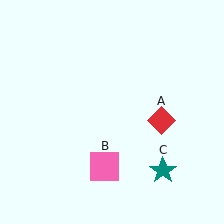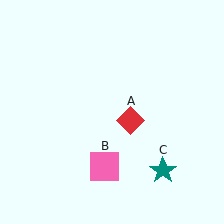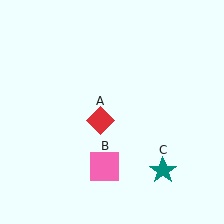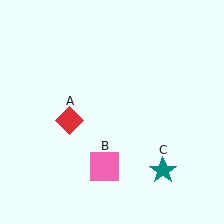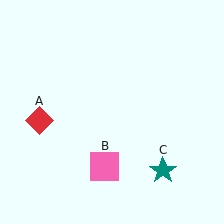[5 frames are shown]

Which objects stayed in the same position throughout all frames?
Pink square (object B) and teal star (object C) remained stationary.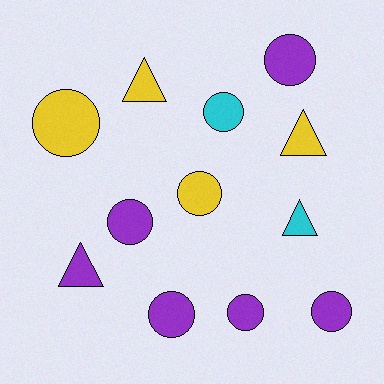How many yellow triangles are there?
There are 2 yellow triangles.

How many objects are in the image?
There are 12 objects.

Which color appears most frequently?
Purple, with 6 objects.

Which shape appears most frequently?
Circle, with 8 objects.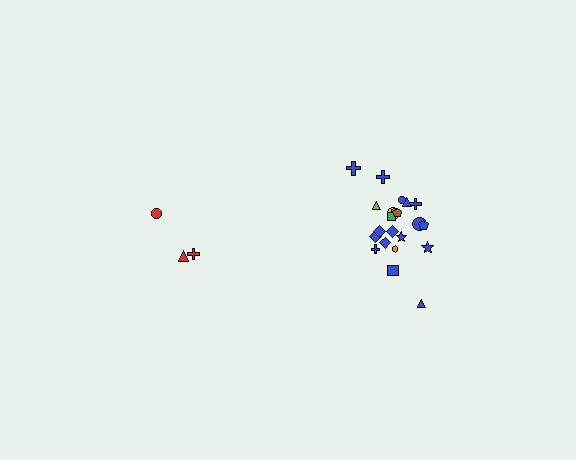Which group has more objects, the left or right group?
The right group.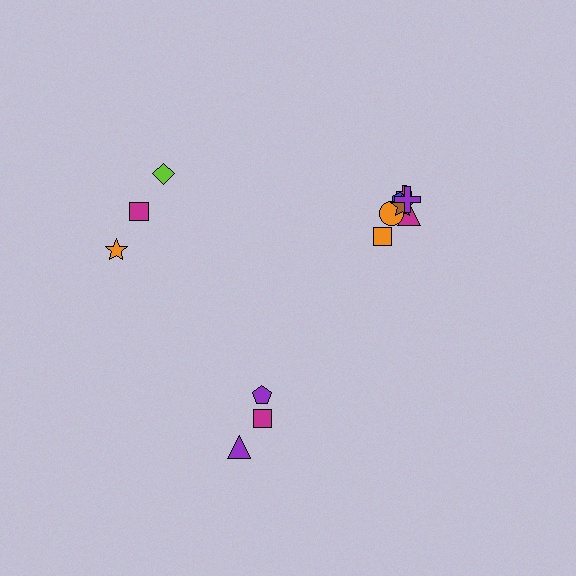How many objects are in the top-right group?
There are 7 objects.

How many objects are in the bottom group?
There are 3 objects.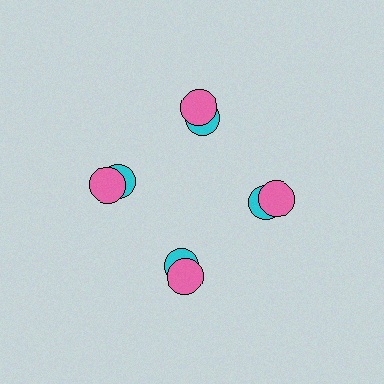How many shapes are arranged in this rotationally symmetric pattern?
There are 8 shapes, arranged in 4 groups of 2.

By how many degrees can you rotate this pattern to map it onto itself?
The pattern maps onto itself every 90 degrees of rotation.